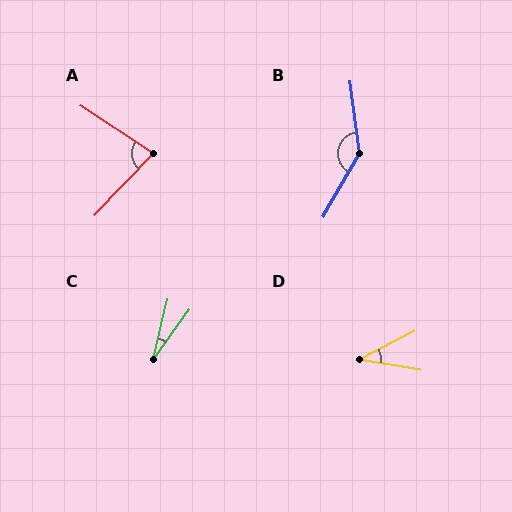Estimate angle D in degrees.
Approximately 37 degrees.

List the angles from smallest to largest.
C (22°), D (37°), A (80°), B (142°).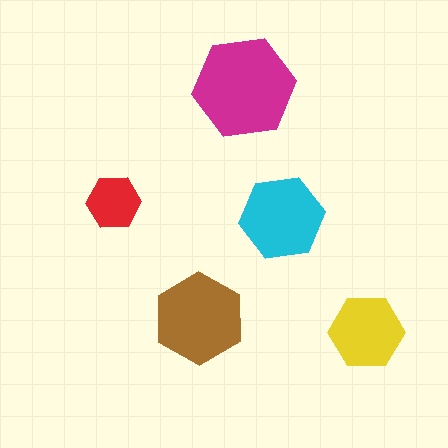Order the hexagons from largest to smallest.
the magenta one, the brown one, the cyan one, the yellow one, the red one.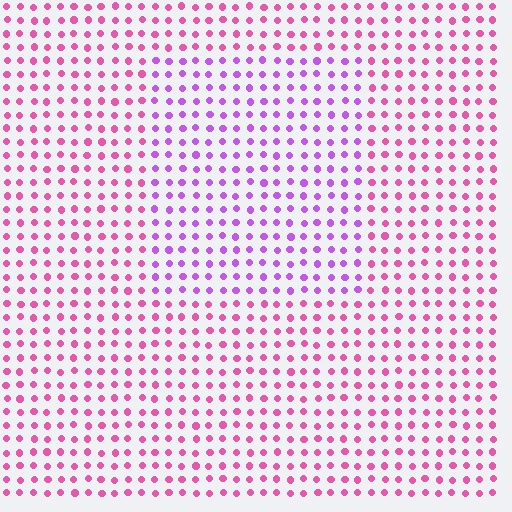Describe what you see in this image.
The image is filled with small pink elements in a uniform arrangement. A rectangle-shaped region is visible where the elements are tinted to a slightly different hue, forming a subtle color boundary.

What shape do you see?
I see a rectangle.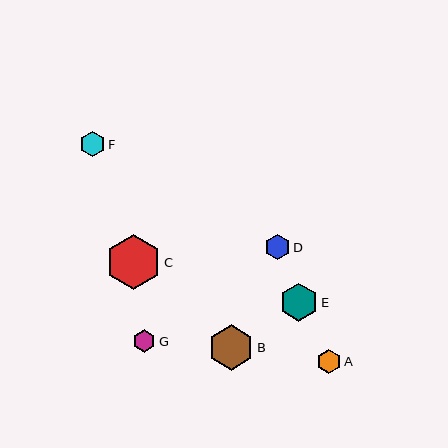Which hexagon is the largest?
Hexagon C is the largest with a size of approximately 55 pixels.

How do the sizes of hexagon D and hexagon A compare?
Hexagon D and hexagon A are approximately the same size.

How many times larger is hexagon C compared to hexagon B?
Hexagon C is approximately 1.2 times the size of hexagon B.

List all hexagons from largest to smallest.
From largest to smallest: C, B, E, F, D, A, G.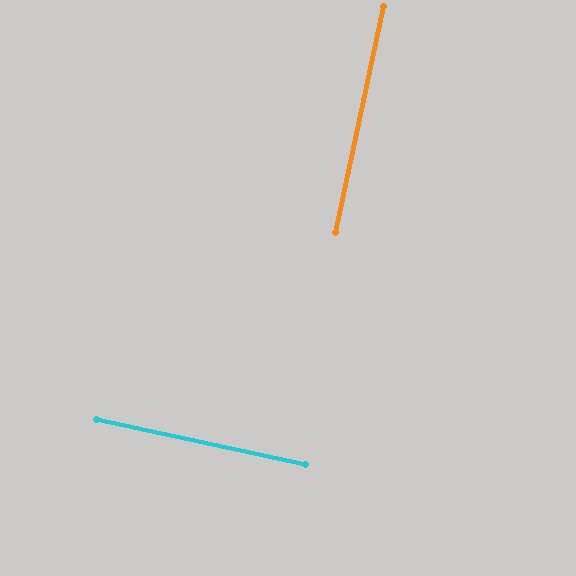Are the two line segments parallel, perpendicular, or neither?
Perpendicular — they meet at approximately 90°.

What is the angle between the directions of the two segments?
Approximately 90 degrees.